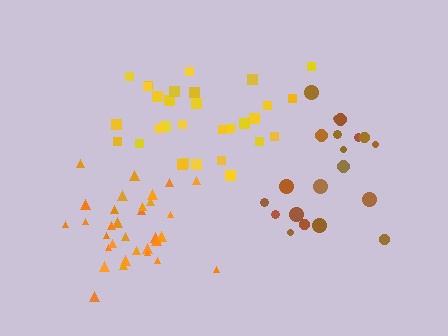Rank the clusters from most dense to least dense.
orange, yellow, brown.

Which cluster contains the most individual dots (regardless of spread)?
Orange (32).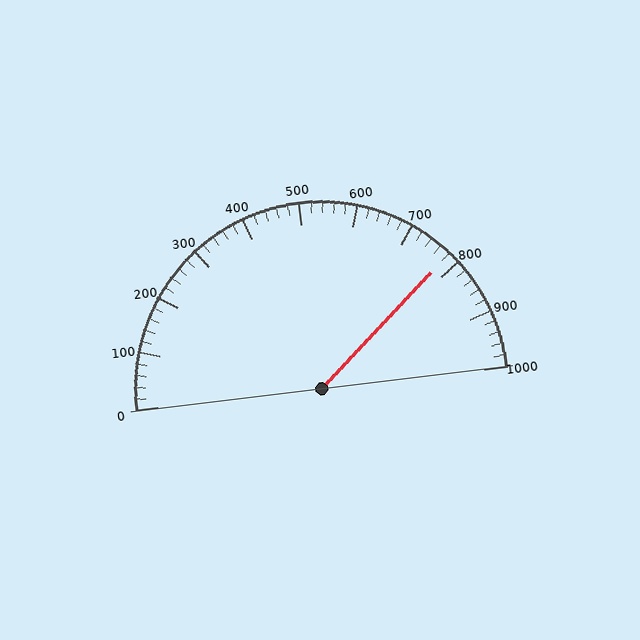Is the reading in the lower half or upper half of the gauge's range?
The reading is in the upper half of the range (0 to 1000).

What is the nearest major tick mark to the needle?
The nearest major tick mark is 800.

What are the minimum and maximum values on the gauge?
The gauge ranges from 0 to 1000.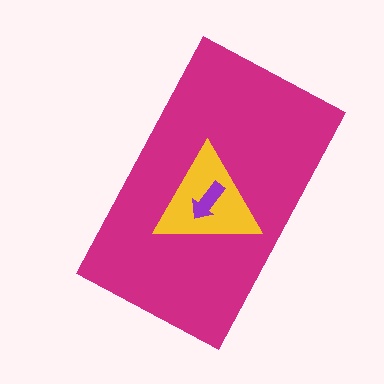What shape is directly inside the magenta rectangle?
The yellow triangle.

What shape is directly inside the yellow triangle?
The purple arrow.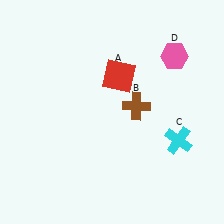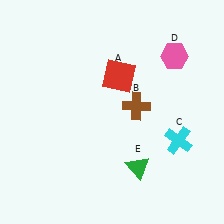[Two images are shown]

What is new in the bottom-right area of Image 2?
A green triangle (E) was added in the bottom-right area of Image 2.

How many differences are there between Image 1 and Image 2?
There is 1 difference between the two images.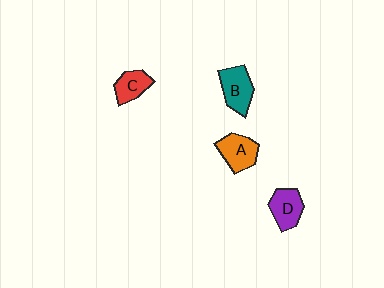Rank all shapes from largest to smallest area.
From largest to smallest: B (teal), A (orange), D (purple), C (red).